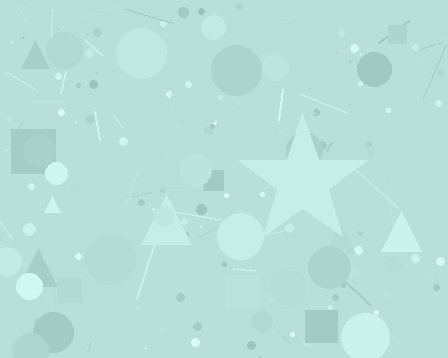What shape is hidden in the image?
A star is hidden in the image.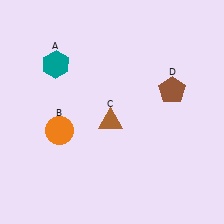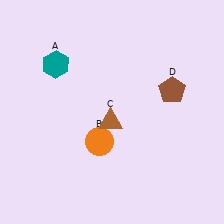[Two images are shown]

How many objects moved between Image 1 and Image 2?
1 object moved between the two images.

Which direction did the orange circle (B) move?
The orange circle (B) moved right.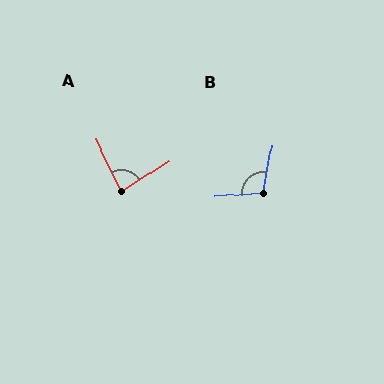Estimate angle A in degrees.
Approximately 83 degrees.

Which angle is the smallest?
A, at approximately 83 degrees.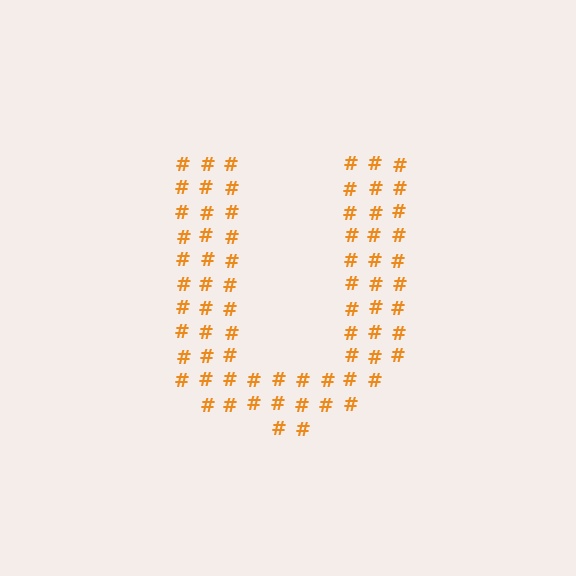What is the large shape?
The large shape is the letter U.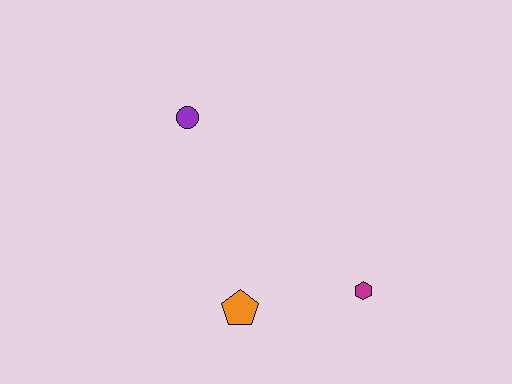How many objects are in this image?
There are 3 objects.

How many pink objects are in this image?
There are no pink objects.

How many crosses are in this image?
There are no crosses.